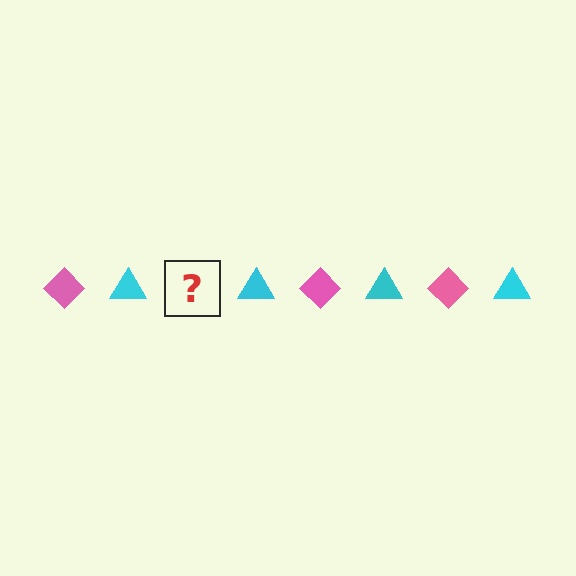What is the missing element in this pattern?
The missing element is a pink diamond.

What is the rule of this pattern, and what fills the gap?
The rule is that the pattern alternates between pink diamond and cyan triangle. The gap should be filled with a pink diamond.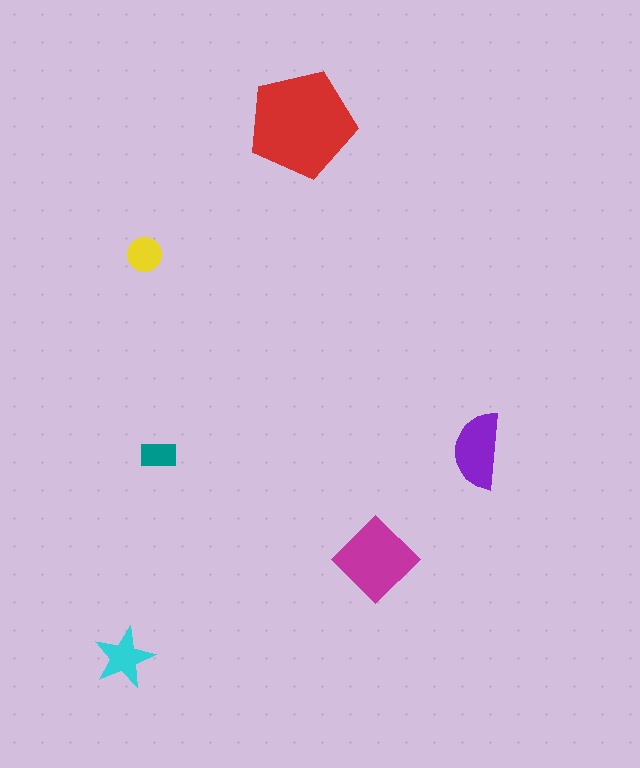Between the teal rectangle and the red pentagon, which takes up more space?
The red pentagon.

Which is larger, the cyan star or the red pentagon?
The red pentagon.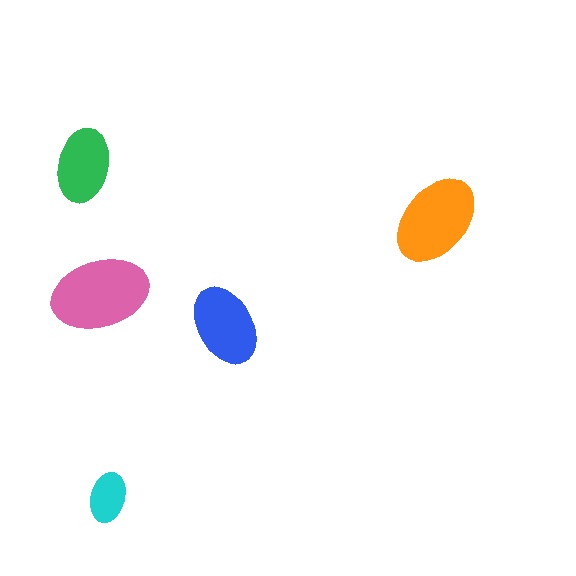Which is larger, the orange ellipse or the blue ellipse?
The orange one.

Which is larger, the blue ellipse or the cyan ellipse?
The blue one.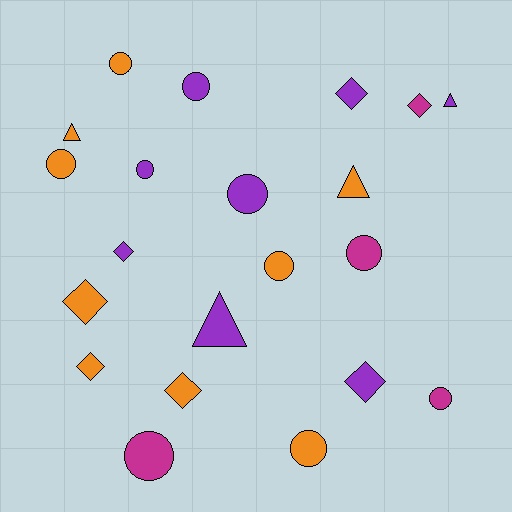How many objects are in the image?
There are 21 objects.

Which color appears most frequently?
Orange, with 9 objects.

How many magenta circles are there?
There are 3 magenta circles.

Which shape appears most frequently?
Circle, with 10 objects.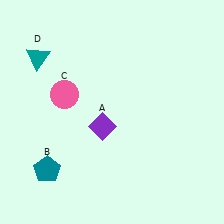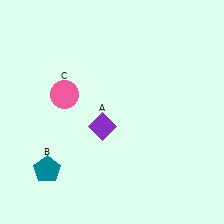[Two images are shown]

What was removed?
The teal triangle (D) was removed in Image 2.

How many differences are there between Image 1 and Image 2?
There is 1 difference between the two images.